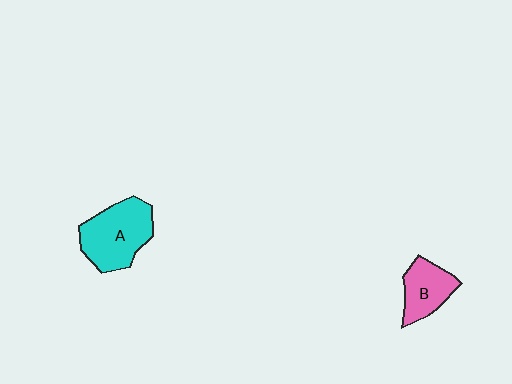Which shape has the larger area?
Shape A (cyan).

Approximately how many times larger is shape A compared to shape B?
Approximately 1.6 times.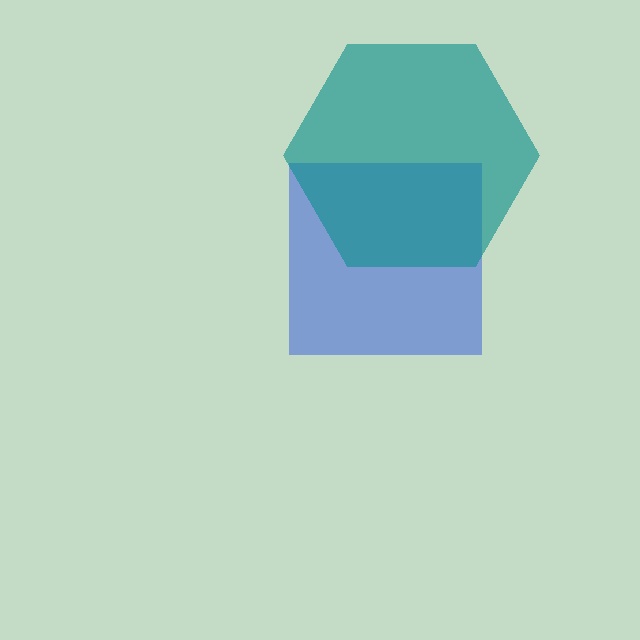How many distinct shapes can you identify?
There are 2 distinct shapes: a blue square, a teal hexagon.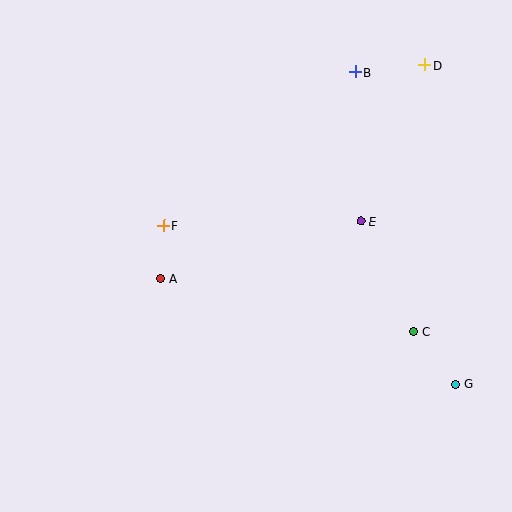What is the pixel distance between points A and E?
The distance between A and E is 208 pixels.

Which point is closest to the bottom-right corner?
Point G is closest to the bottom-right corner.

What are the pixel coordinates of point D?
Point D is at (424, 65).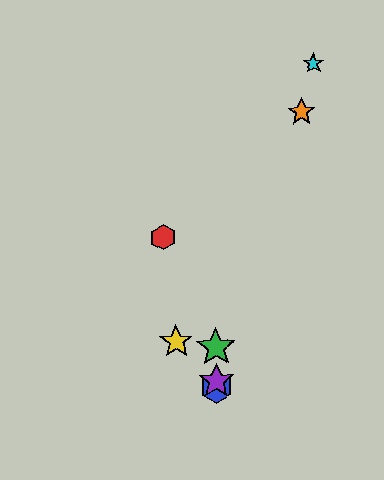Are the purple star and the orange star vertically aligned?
No, the purple star is at x≈216 and the orange star is at x≈302.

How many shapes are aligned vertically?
3 shapes (the blue hexagon, the green star, the purple star) are aligned vertically.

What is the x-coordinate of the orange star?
The orange star is at x≈302.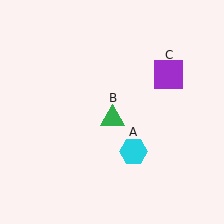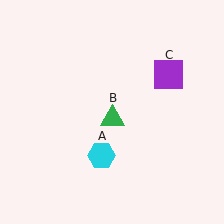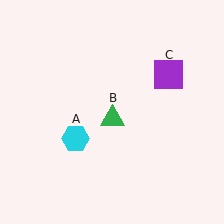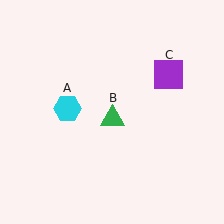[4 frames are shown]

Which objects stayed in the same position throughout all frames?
Green triangle (object B) and purple square (object C) remained stationary.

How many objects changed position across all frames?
1 object changed position: cyan hexagon (object A).